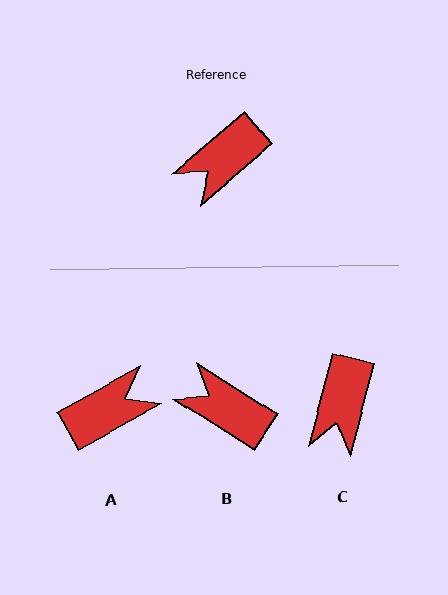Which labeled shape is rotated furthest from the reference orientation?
A, about 168 degrees away.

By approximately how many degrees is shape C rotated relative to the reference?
Approximately 35 degrees counter-clockwise.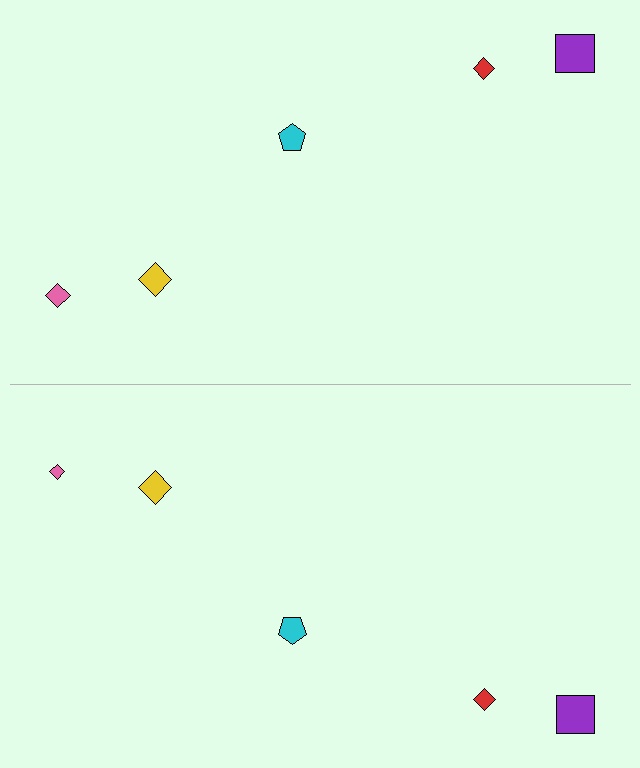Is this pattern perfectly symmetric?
No, the pattern is not perfectly symmetric. The pink diamond on the bottom side has a different size than its mirror counterpart.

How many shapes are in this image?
There are 10 shapes in this image.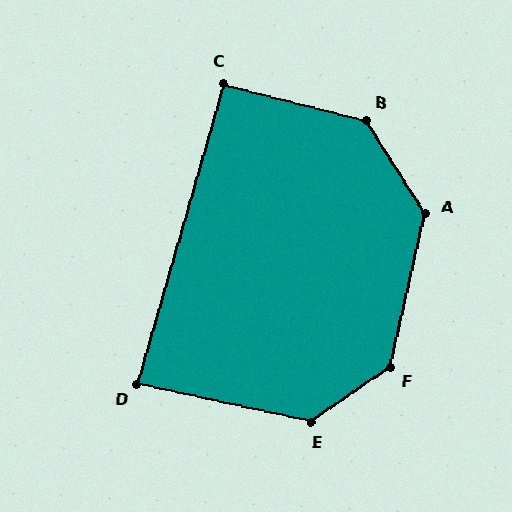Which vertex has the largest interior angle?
F, at approximately 137 degrees.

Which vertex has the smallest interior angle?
D, at approximately 86 degrees.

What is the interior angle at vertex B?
Approximately 137 degrees (obtuse).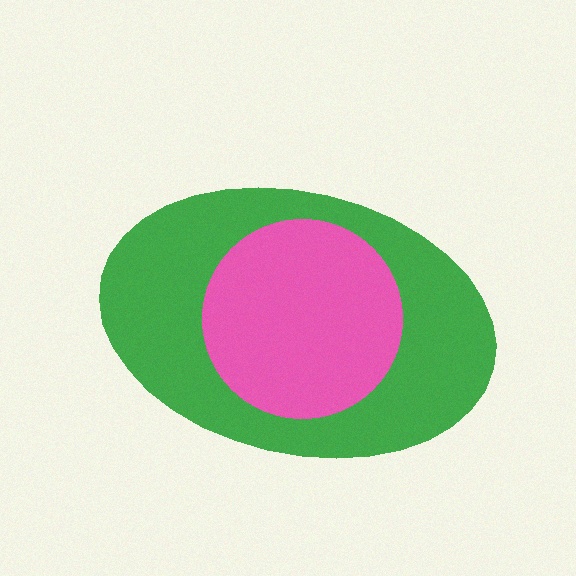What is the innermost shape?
The pink circle.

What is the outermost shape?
The green ellipse.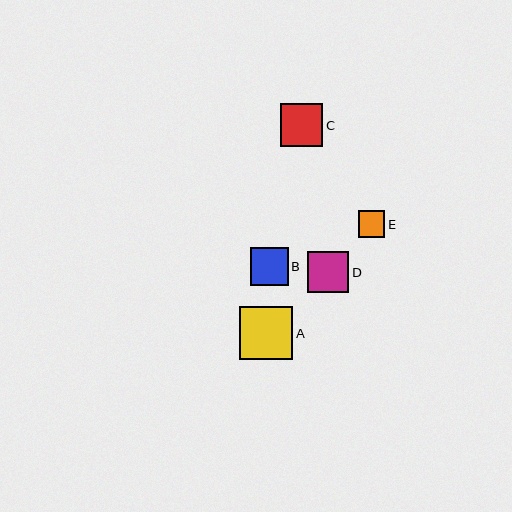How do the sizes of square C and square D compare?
Square C and square D are approximately the same size.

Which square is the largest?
Square A is the largest with a size of approximately 53 pixels.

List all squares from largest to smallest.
From largest to smallest: A, C, D, B, E.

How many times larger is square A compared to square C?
Square A is approximately 1.2 times the size of square C.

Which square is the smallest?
Square E is the smallest with a size of approximately 27 pixels.